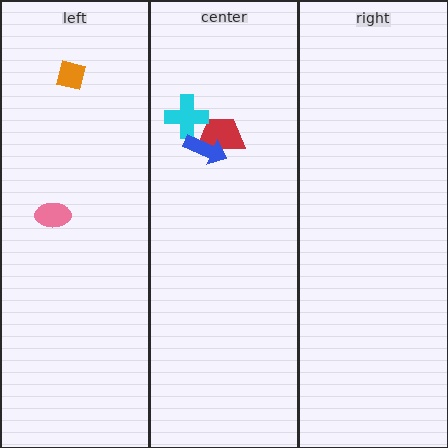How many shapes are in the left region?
2.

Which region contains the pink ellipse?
The left region.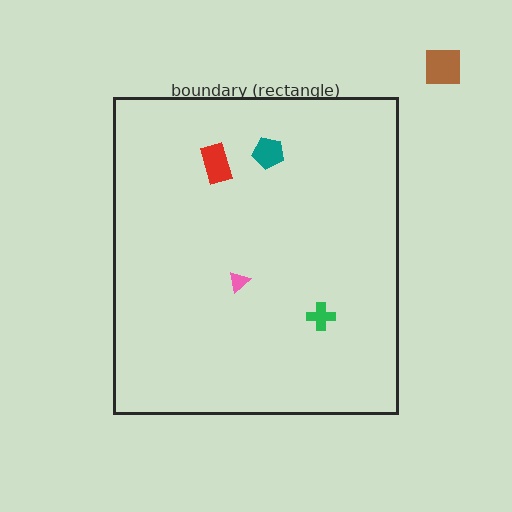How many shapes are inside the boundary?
4 inside, 1 outside.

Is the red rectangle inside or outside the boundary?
Inside.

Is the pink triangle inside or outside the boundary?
Inside.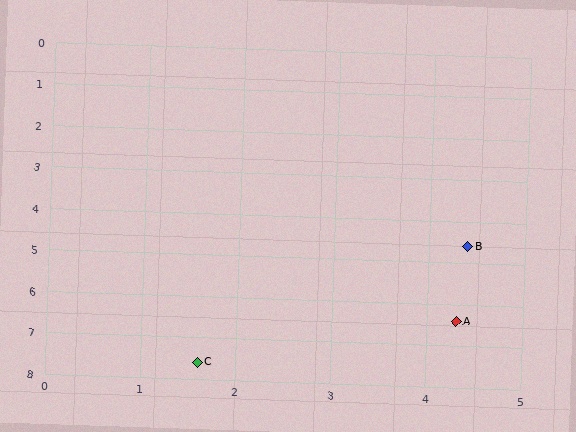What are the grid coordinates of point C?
Point C is at approximately (1.6, 7.6).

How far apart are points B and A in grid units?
Points B and A are about 1.8 grid units apart.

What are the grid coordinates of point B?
Point B is at approximately (4.4, 4.6).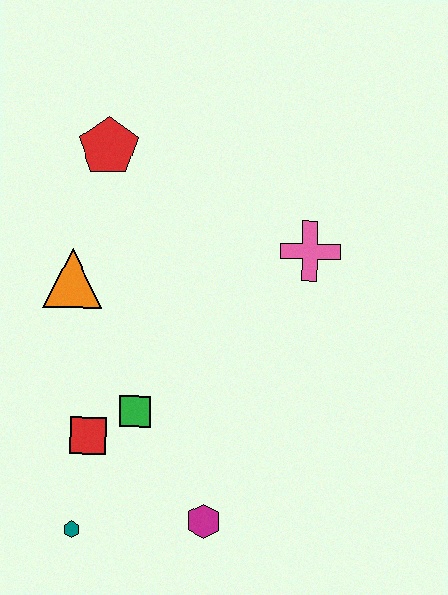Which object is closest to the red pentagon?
The orange triangle is closest to the red pentagon.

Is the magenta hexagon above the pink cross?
No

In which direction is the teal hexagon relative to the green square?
The teal hexagon is below the green square.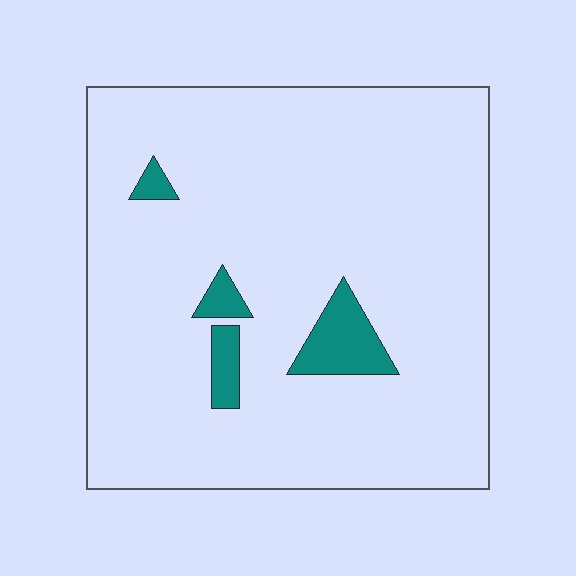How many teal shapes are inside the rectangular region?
4.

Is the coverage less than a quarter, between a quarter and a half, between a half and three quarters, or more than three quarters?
Less than a quarter.